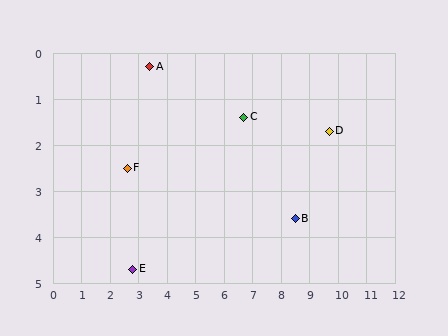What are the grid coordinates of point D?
Point D is at approximately (9.7, 1.7).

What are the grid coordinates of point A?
Point A is at approximately (3.4, 0.3).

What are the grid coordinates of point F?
Point F is at approximately (2.6, 2.5).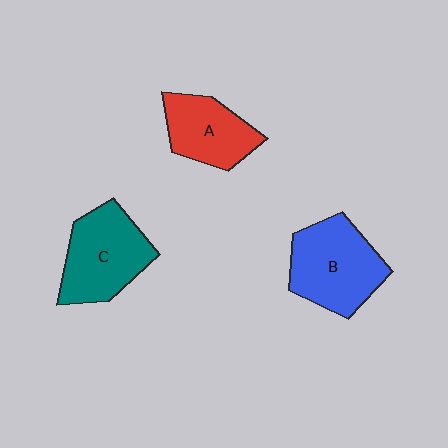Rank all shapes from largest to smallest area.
From largest to smallest: B (blue), C (teal), A (red).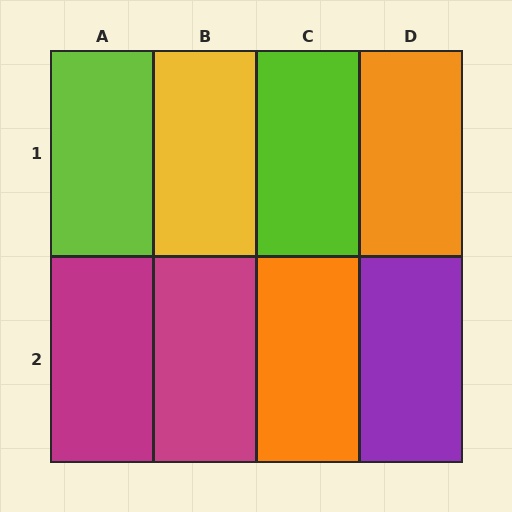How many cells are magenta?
2 cells are magenta.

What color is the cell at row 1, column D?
Orange.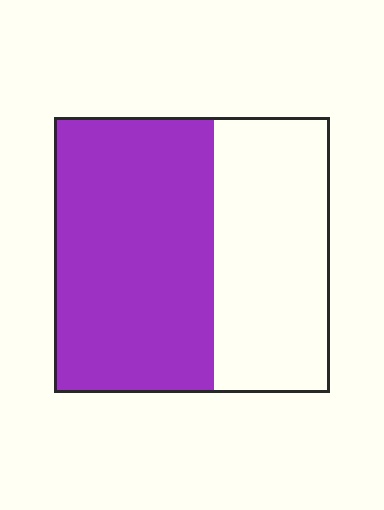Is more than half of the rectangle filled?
Yes.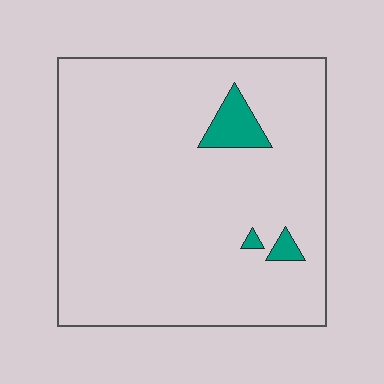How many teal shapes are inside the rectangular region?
3.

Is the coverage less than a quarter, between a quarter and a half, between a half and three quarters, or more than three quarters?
Less than a quarter.